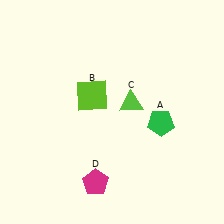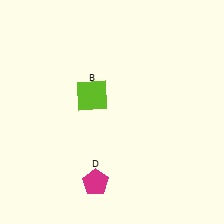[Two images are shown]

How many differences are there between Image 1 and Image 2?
There are 2 differences between the two images.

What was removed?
The green pentagon (A), the lime triangle (C) were removed in Image 2.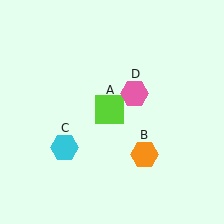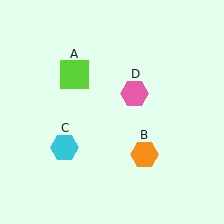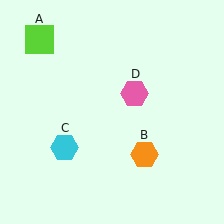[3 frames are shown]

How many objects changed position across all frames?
1 object changed position: lime square (object A).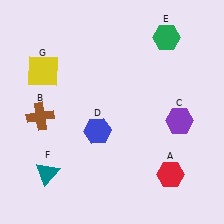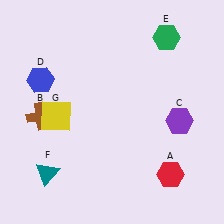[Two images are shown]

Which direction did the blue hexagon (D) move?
The blue hexagon (D) moved left.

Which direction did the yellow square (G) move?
The yellow square (G) moved down.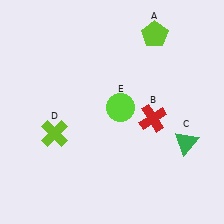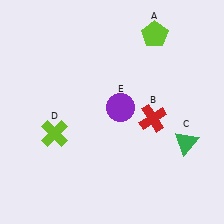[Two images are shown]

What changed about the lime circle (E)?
In Image 1, E is lime. In Image 2, it changed to purple.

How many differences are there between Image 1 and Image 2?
There is 1 difference between the two images.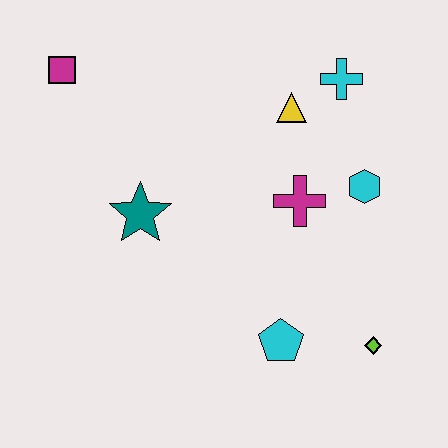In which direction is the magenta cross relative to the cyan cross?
The magenta cross is below the cyan cross.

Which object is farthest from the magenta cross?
The magenta square is farthest from the magenta cross.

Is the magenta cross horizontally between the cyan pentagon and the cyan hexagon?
Yes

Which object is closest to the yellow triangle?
The cyan cross is closest to the yellow triangle.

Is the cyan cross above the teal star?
Yes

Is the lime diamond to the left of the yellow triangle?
No